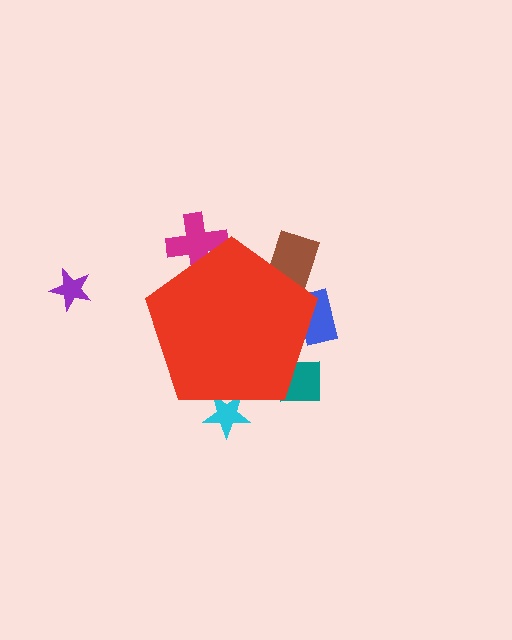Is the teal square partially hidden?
Yes, the teal square is partially hidden behind the red pentagon.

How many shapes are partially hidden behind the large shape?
5 shapes are partially hidden.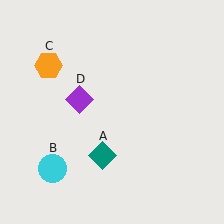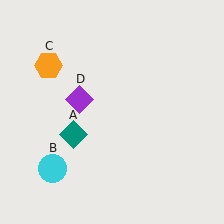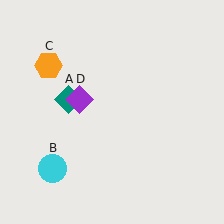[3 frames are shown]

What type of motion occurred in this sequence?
The teal diamond (object A) rotated clockwise around the center of the scene.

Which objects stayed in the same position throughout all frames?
Cyan circle (object B) and orange hexagon (object C) and purple diamond (object D) remained stationary.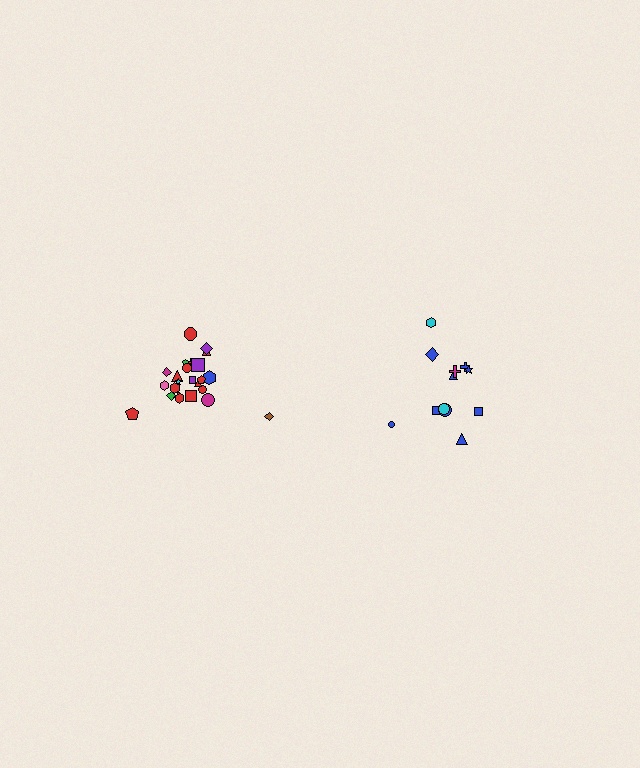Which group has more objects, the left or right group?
The left group.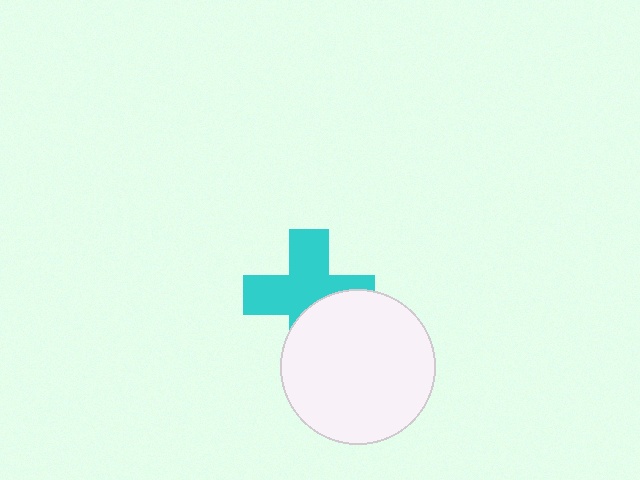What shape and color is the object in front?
The object in front is a white circle.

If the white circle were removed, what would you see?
You would see the complete cyan cross.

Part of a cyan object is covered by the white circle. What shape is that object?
It is a cross.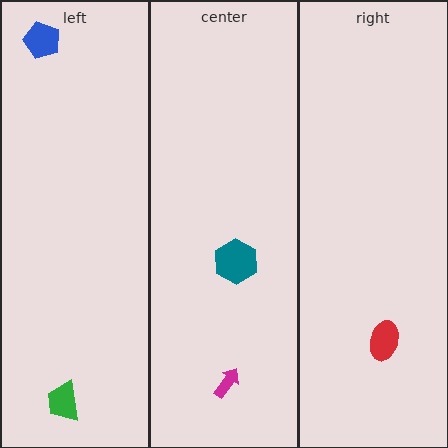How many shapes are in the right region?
1.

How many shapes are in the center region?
2.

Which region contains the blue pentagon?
The left region.